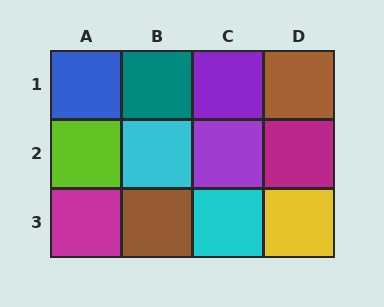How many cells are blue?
1 cell is blue.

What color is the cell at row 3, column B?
Brown.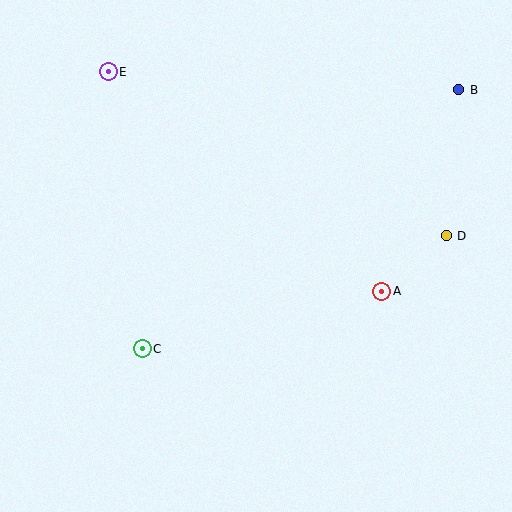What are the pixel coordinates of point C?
Point C is at (142, 349).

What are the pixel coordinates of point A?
Point A is at (382, 291).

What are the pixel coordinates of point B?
Point B is at (459, 90).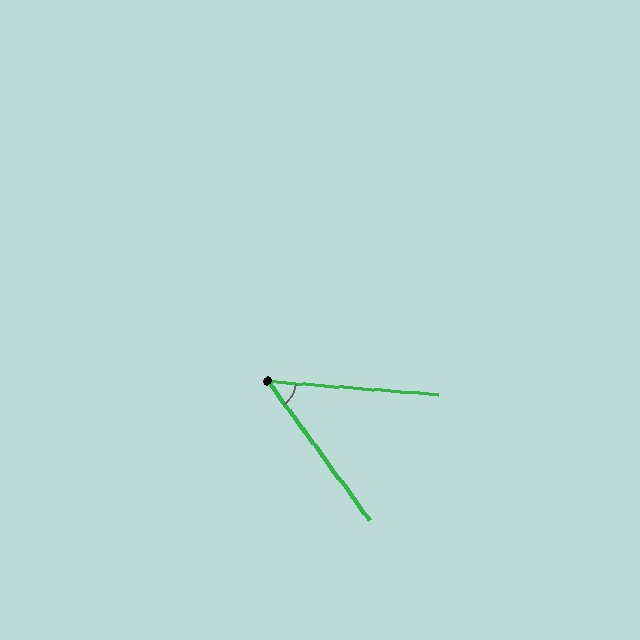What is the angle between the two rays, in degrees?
Approximately 49 degrees.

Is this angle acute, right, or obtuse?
It is acute.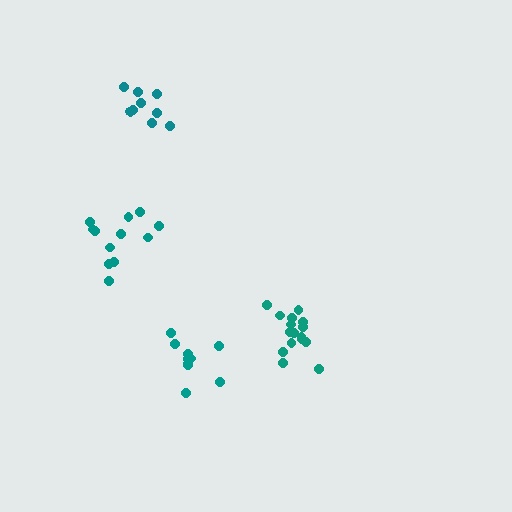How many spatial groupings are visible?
There are 4 spatial groupings.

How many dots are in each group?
Group 1: 10 dots, Group 2: 12 dots, Group 3: 16 dots, Group 4: 10 dots (48 total).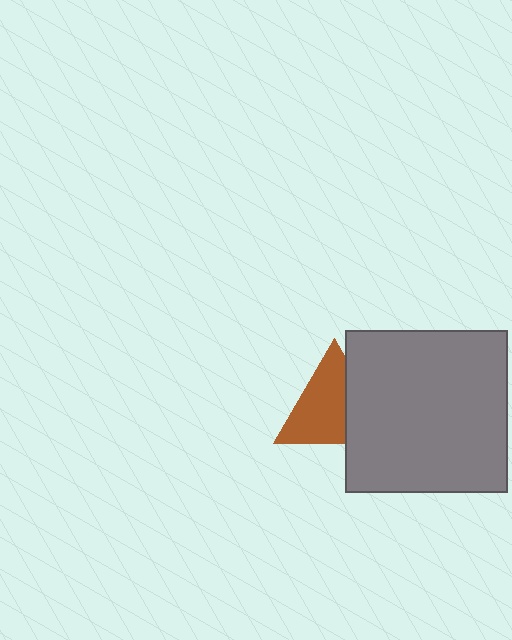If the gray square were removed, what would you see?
You would see the complete brown triangle.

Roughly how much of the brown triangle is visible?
Most of it is visible (roughly 67%).